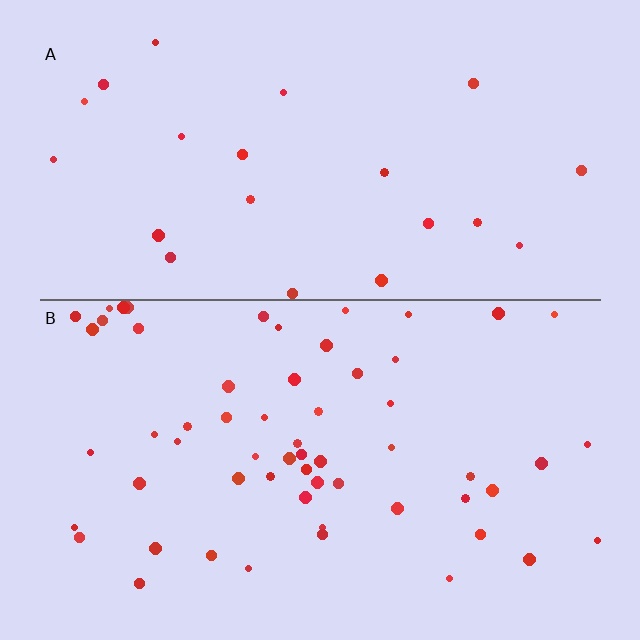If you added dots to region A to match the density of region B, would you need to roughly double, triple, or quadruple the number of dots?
Approximately triple.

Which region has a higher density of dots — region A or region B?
B (the bottom).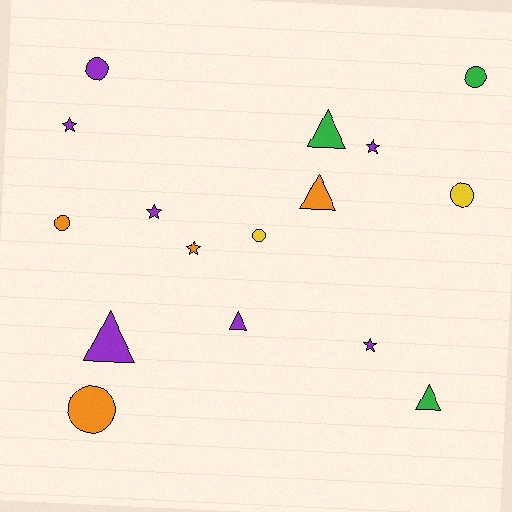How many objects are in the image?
There are 16 objects.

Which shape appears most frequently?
Circle, with 6 objects.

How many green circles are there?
There is 1 green circle.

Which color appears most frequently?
Purple, with 7 objects.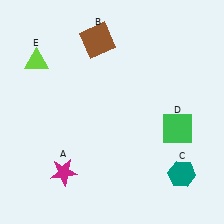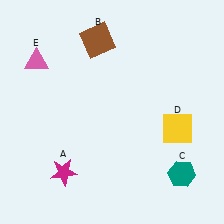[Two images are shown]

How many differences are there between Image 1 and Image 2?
There are 2 differences between the two images.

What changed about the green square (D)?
In Image 1, D is green. In Image 2, it changed to yellow.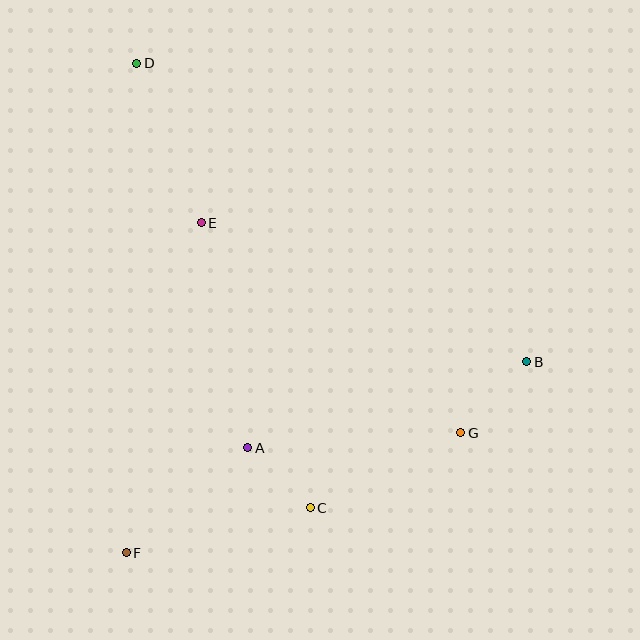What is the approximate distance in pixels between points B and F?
The distance between B and F is approximately 444 pixels.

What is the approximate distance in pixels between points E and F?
The distance between E and F is approximately 338 pixels.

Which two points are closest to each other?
Points A and C are closest to each other.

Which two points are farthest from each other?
Points D and G are farthest from each other.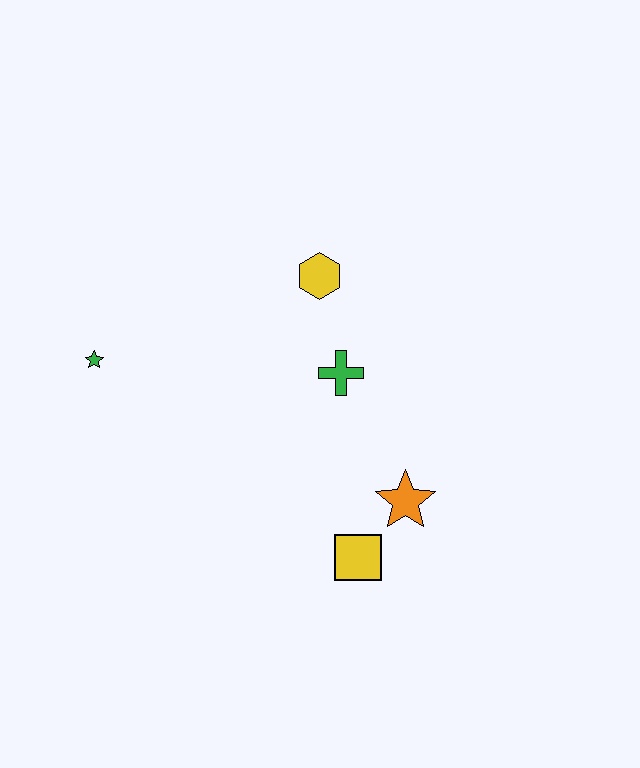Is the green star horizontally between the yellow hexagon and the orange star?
No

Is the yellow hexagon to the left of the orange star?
Yes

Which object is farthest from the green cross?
The green star is farthest from the green cross.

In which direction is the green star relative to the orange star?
The green star is to the left of the orange star.